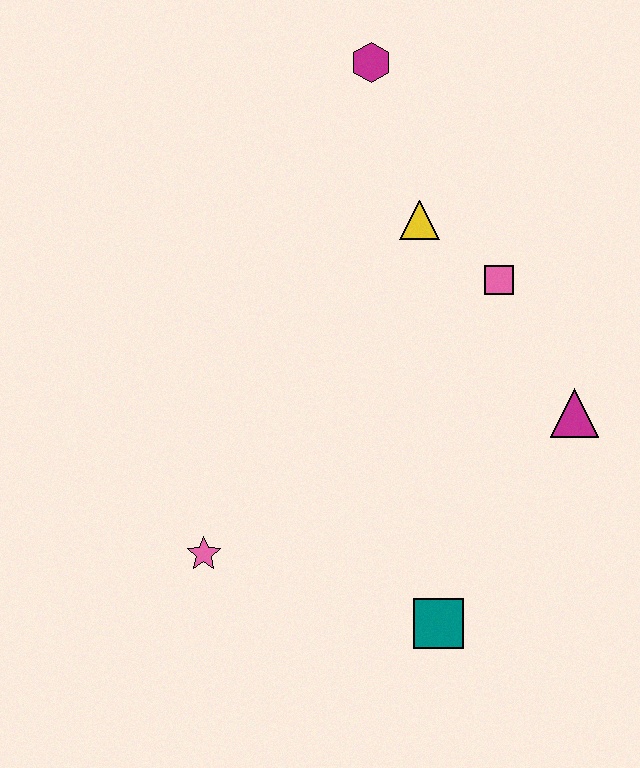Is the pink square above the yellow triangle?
No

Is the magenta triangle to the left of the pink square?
No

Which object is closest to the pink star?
The teal square is closest to the pink star.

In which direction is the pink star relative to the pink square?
The pink star is to the left of the pink square.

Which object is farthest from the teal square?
The magenta hexagon is farthest from the teal square.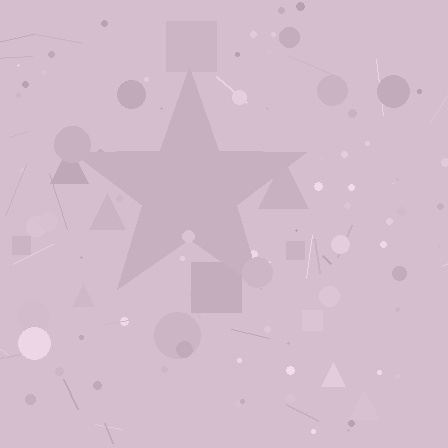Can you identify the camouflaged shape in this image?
The camouflaged shape is a star.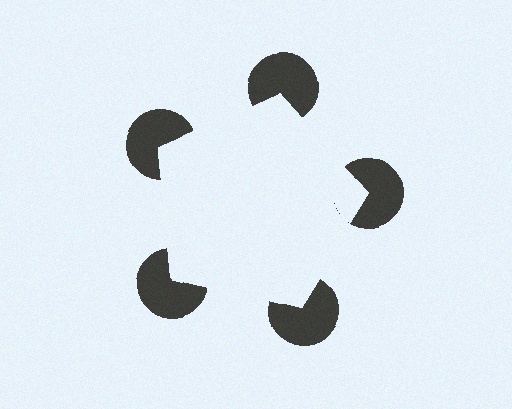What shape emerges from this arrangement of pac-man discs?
An illusory pentagon — its edges are inferred from the aligned wedge cuts in the pac-man discs, not physically drawn.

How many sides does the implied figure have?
5 sides.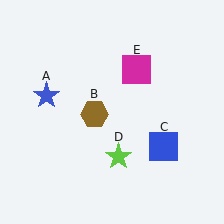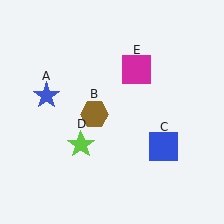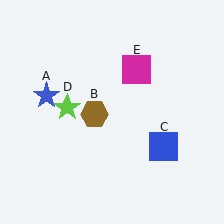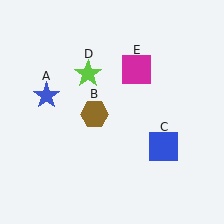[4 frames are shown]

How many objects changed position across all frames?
1 object changed position: lime star (object D).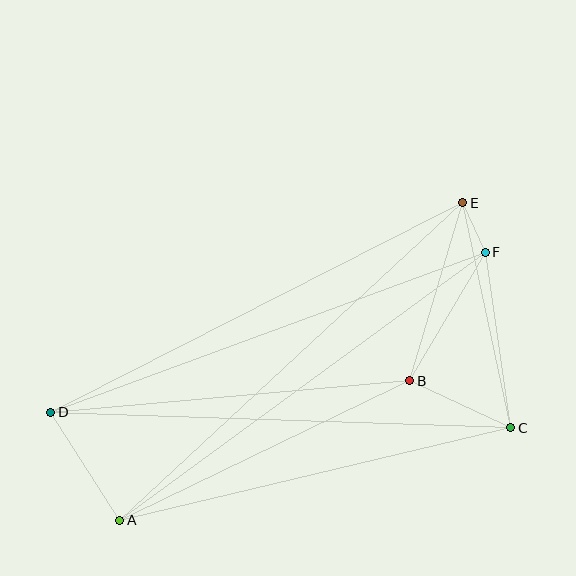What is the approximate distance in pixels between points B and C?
The distance between B and C is approximately 111 pixels.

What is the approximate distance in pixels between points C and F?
The distance between C and F is approximately 177 pixels.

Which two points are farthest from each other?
Points A and E are farthest from each other.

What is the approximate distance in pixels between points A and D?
The distance between A and D is approximately 128 pixels.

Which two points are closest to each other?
Points E and F are closest to each other.